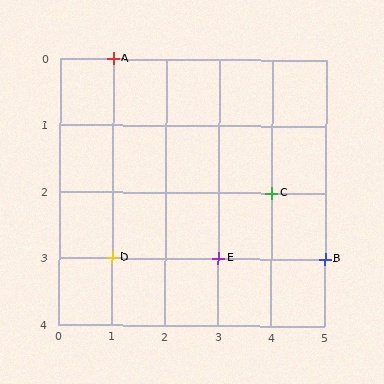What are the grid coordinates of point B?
Point B is at grid coordinates (5, 3).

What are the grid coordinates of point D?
Point D is at grid coordinates (1, 3).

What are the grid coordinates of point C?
Point C is at grid coordinates (4, 2).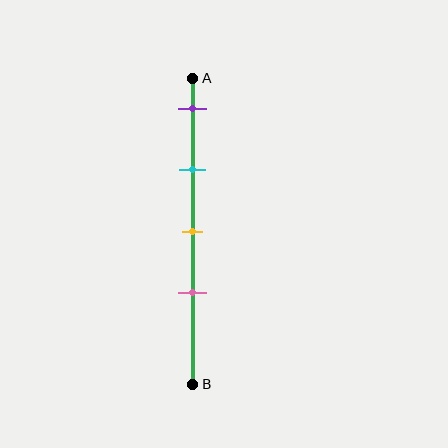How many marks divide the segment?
There are 4 marks dividing the segment.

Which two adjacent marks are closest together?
The yellow and pink marks are the closest adjacent pair.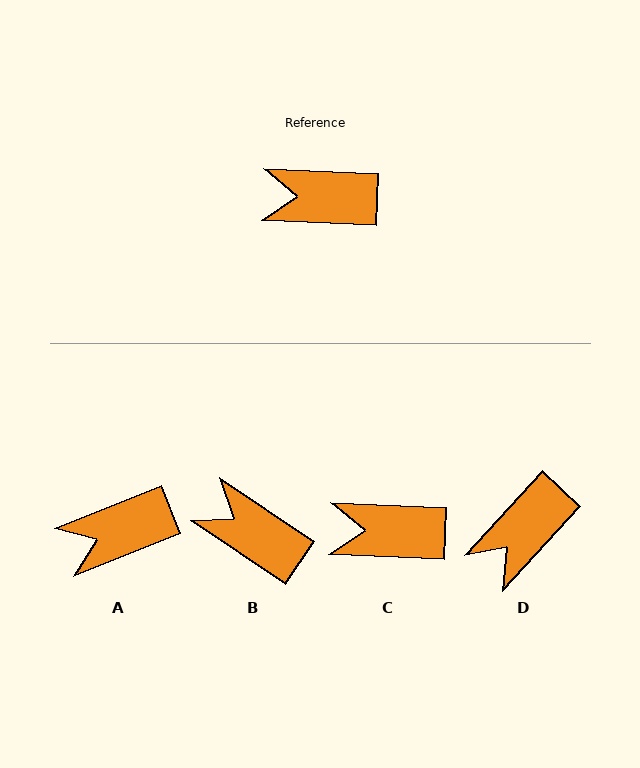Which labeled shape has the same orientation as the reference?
C.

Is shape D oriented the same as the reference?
No, it is off by about 50 degrees.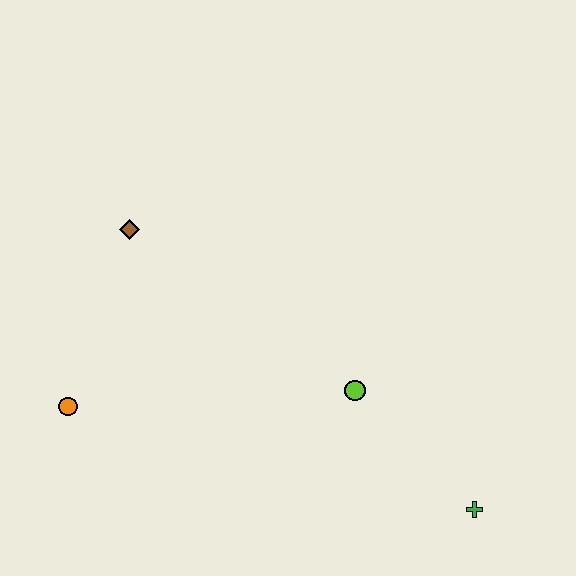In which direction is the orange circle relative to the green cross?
The orange circle is to the left of the green cross.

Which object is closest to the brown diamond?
The orange circle is closest to the brown diamond.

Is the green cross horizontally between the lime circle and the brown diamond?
No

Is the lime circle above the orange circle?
Yes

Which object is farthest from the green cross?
The brown diamond is farthest from the green cross.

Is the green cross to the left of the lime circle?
No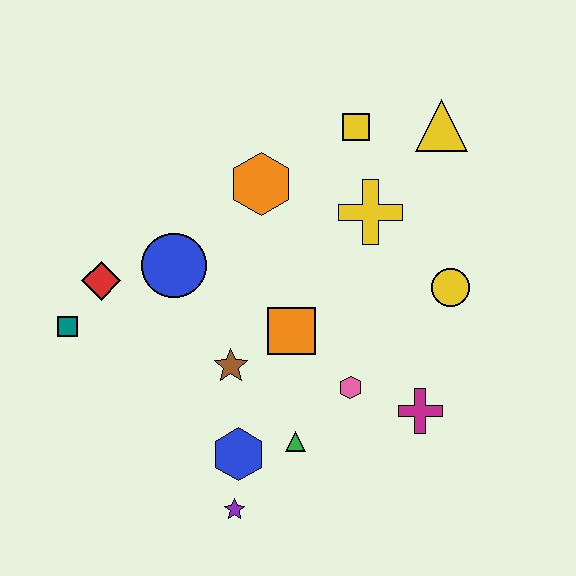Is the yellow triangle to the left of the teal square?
No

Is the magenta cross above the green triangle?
Yes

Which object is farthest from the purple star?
The yellow triangle is farthest from the purple star.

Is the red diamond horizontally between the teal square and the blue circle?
Yes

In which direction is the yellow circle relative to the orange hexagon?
The yellow circle is to the right of the orange hexagon.